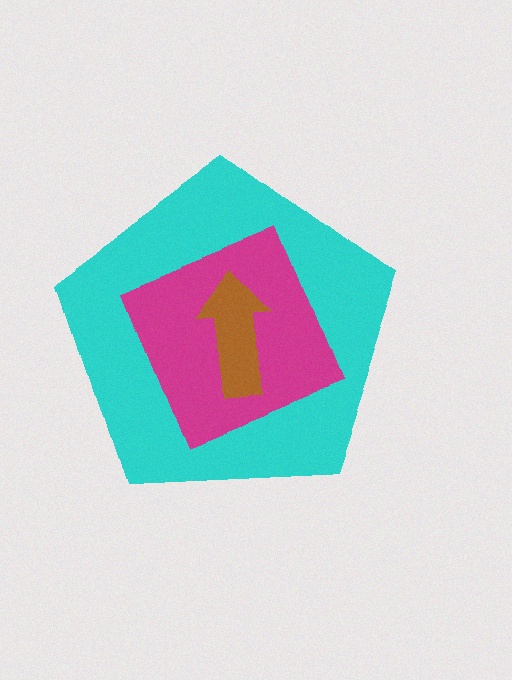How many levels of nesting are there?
3.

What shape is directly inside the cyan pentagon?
The magenta diamond.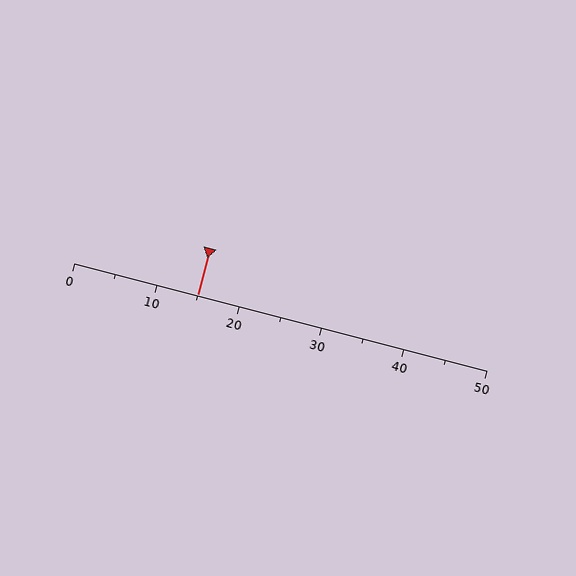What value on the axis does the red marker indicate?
The marker indicates approximately 15.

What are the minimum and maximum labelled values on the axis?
The axis runs from 0 to 50.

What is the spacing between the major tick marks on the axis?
The major ticks are spaced 10 apart.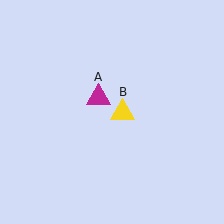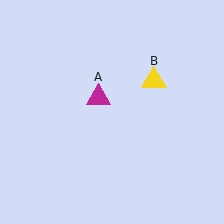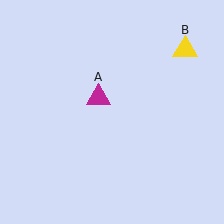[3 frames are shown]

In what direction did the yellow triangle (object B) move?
The yellow triangle (object B) moved up and to the right.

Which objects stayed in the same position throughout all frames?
Magenta triangle (object A) remained stationary.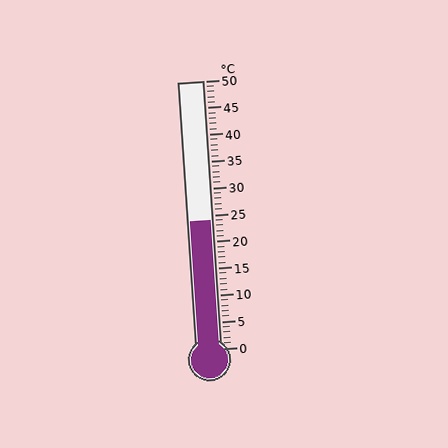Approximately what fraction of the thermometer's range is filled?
The thermometer is filled to approximately 50% of its range.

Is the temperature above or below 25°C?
The temperature is below 25°C.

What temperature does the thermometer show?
The thermometer shows approximately 24°C.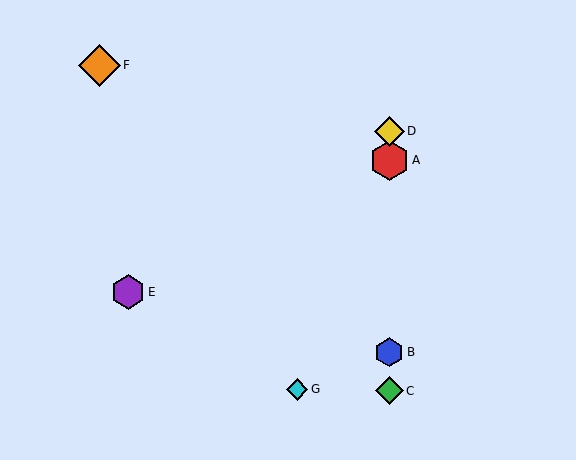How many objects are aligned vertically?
4 objects (A, B, C, D) are aligned vertically.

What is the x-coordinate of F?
Object F is at x≈99.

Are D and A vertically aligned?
Yes, both are at x≈389.